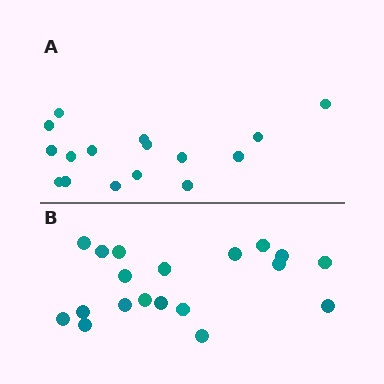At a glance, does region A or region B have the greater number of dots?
Region B (the bottom region) has more dots.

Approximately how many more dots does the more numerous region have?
Region B has just a few more — roughly 2 or 3 more dots than region A.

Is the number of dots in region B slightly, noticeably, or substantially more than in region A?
Region B has only slightly more — the two regions are fairly close. The ratio is roughly 1.2 to 1.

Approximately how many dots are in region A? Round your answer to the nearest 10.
About 20 dots. (The exact count is 16, which rounds to 20.)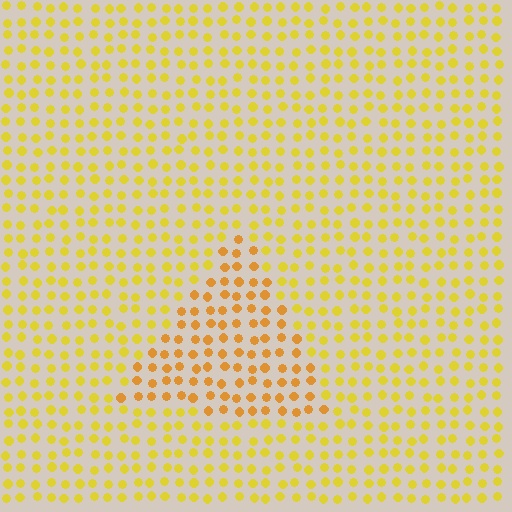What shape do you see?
I see a triangle.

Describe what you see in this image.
The image is filled with small yellow elements in a uniform arrangement. A triangle-shaped region is visible where the elements are tinted to a slightly different hue, forming a subtle color boundary.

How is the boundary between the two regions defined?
The boundary is defined purely by a slight shift in hue (about 22 degrees). Spacing, size, and orientation are identical on both sides.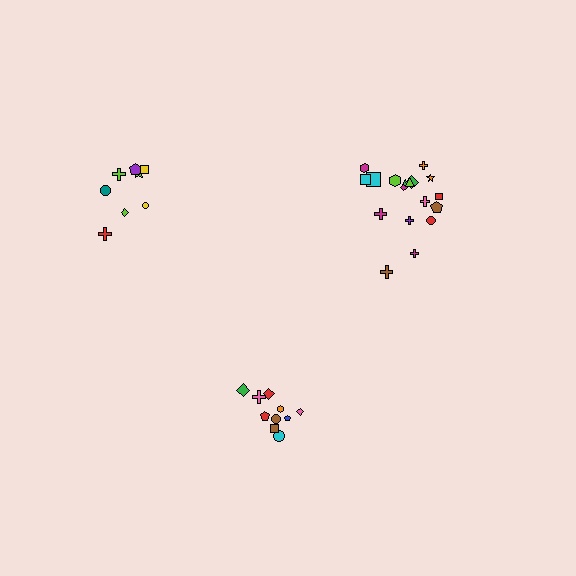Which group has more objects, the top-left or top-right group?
The top-right group.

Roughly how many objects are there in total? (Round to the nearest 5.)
Roughly 35 objects in total.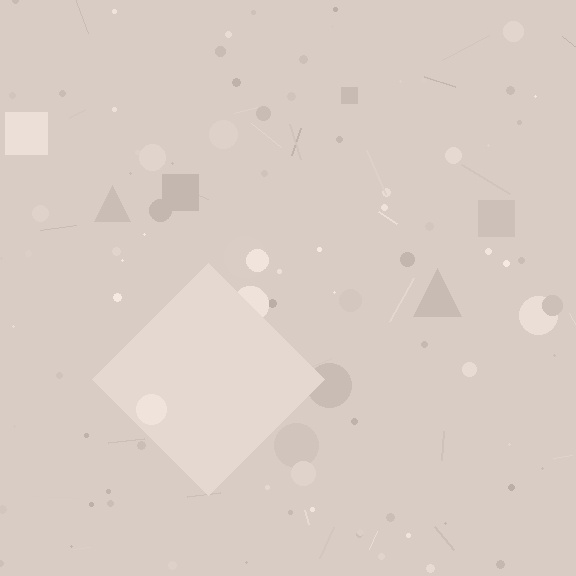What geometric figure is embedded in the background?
A diamond is embedded in the background.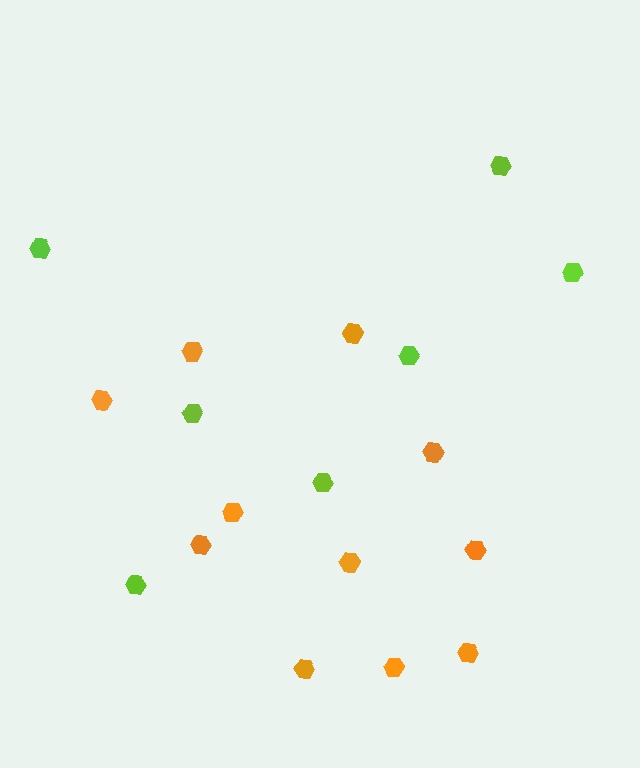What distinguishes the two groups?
There are 2 groups: one group of orange hexagons (11) and one group of lime hexagons (7).